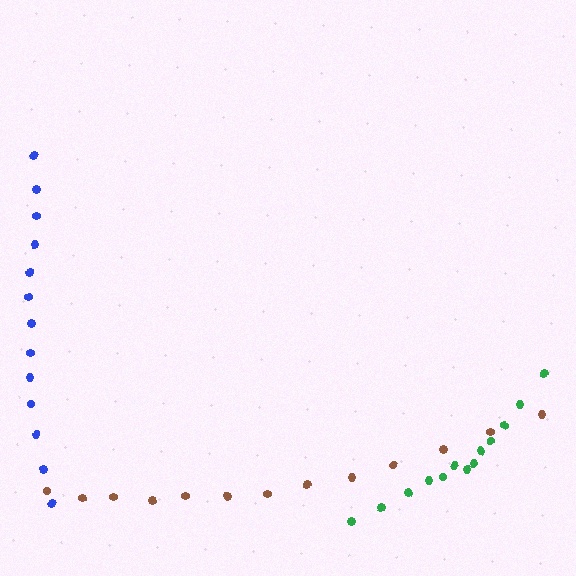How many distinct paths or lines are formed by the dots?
There are 3 distinct paths.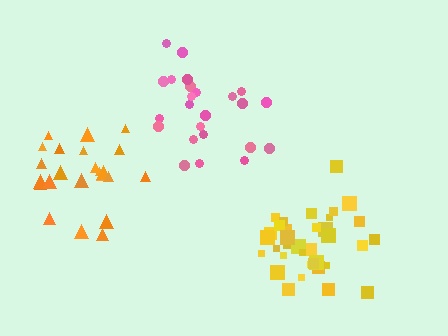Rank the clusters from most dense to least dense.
yellow, pink, orange.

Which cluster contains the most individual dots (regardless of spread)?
Yellow (35).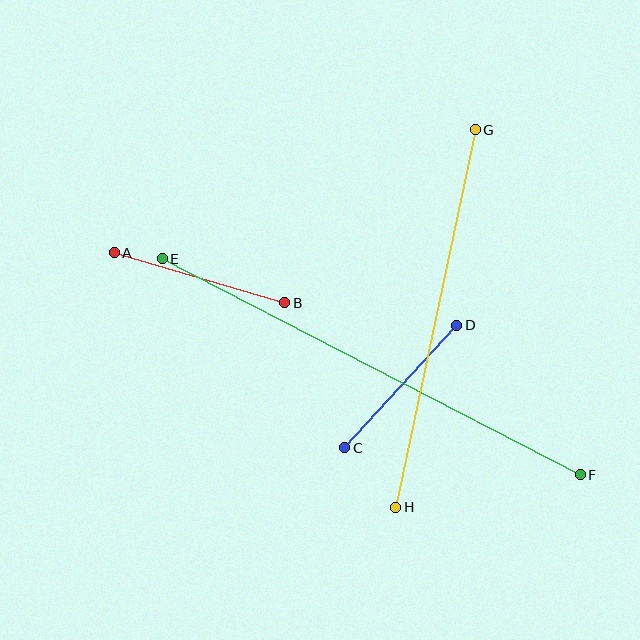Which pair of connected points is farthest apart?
Points E and F are farthest apart.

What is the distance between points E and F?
The distance is approximately 470 pixels.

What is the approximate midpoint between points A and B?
The midpoint is at approximately (199, 278) pixels.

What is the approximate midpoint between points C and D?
The midpoint is at approximately (401, 387) pixels.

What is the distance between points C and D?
The distance is approximately 166 pixels.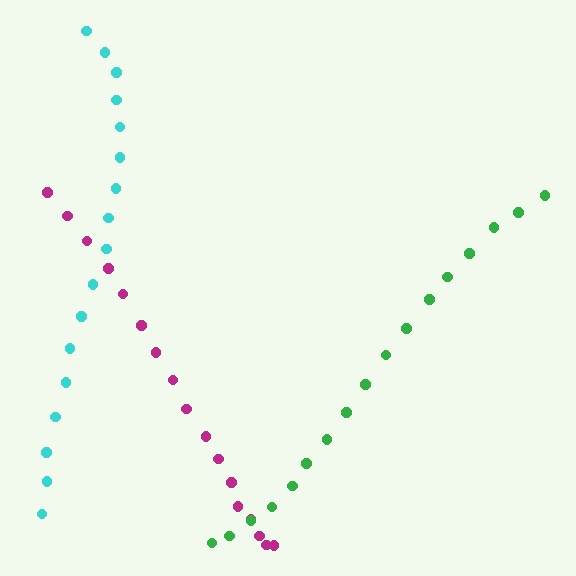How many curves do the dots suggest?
There are 3 distinct paths.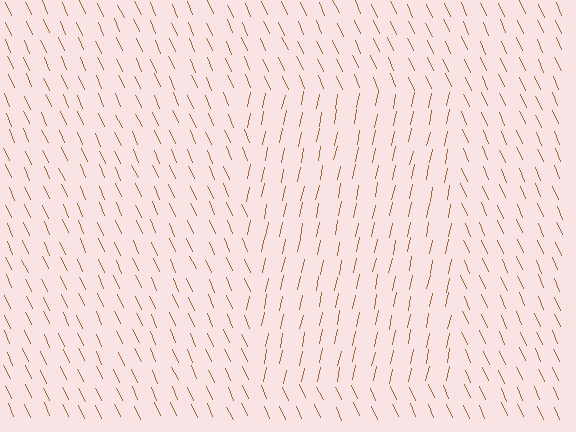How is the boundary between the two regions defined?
The boundary is defined purely by a change in line orientation (approximately 35 degrees difference). All lines are the same color and thickness.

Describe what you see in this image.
The image is filled with small brown line segments. A rectangle region in the image has lines oriented differently from the surrounding lines, creating a visible texture boundary.